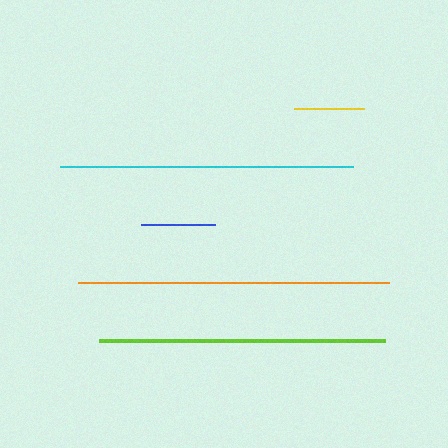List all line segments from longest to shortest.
From longest to shortest: orange, cyan, lime, blue, yellow.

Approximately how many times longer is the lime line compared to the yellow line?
The lime line is approximately 4.0 times the length of the yellow line.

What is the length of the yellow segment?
The yellow segment is approximately 71 pixels long.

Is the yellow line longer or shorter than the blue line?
The blue line is longer than the yellow line.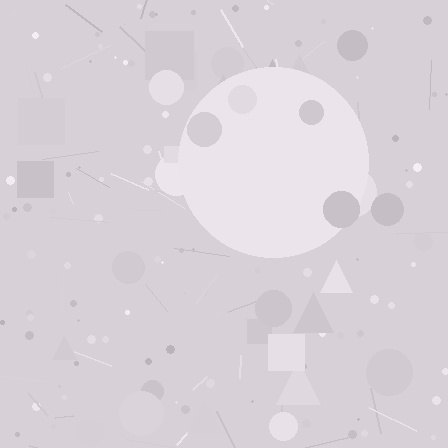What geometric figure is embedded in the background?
A circle is embedded in the background.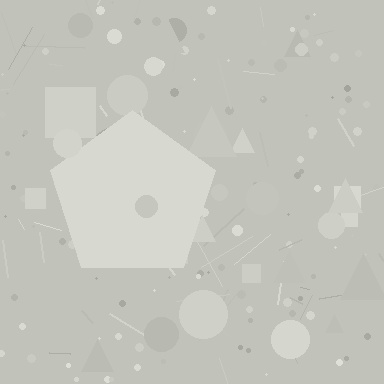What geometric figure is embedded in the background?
A pentagon is embedded in the background.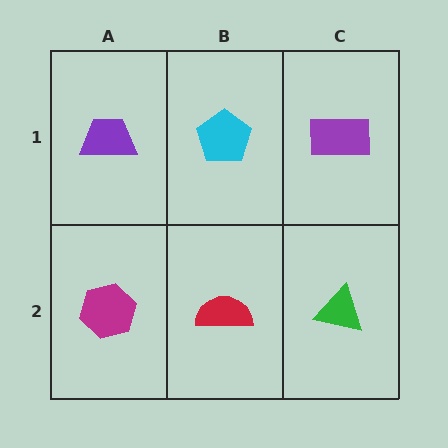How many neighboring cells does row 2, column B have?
3.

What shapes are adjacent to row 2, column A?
A purple trapezoid (row 1, column A), a red semicircle (row 2, column B).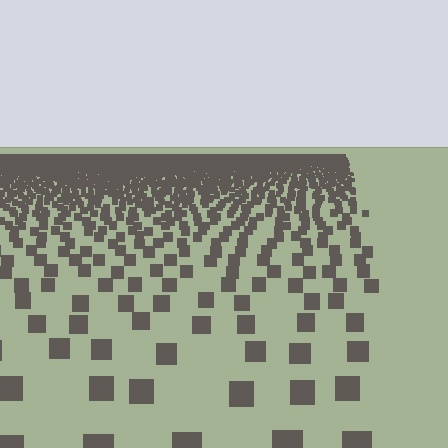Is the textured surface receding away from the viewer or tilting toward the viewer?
The surface is receding away from the viewer. Texture elements get smaller and denser toward the top.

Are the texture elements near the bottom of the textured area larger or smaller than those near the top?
Larger. Near the bottom, elements are closer to the viewer and appear at a bigger on-screen size.